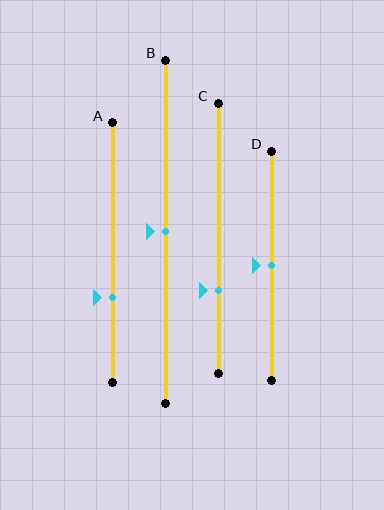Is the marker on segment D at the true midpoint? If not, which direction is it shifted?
Yes, the marker on segment D is at the true midpoint.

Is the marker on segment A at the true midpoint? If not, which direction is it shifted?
No, the marker on segment A is shifted downward by about 17% of the segment length.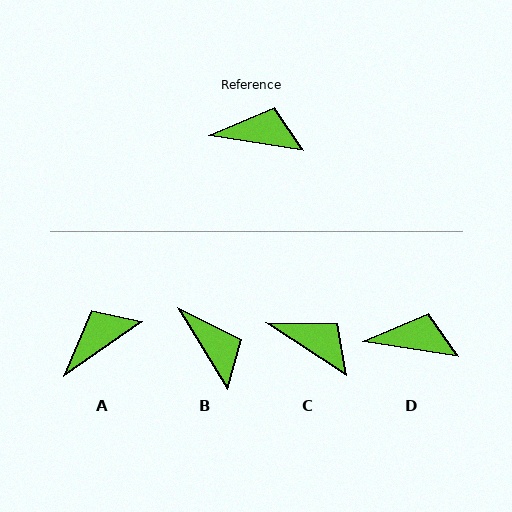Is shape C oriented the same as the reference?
No, it is off by about 24 degrees.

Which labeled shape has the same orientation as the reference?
D.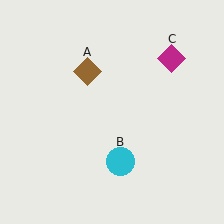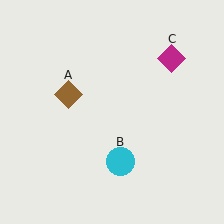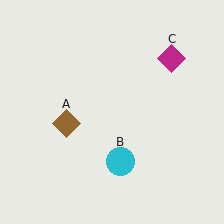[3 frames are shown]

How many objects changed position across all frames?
1 object changed position: brown diamond (object A).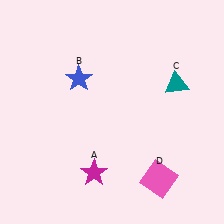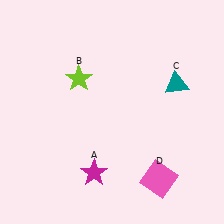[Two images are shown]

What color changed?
The star (B) changed from blue in Image 1 to lime in Image 2.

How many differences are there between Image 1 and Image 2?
There is 1 difference between the two images.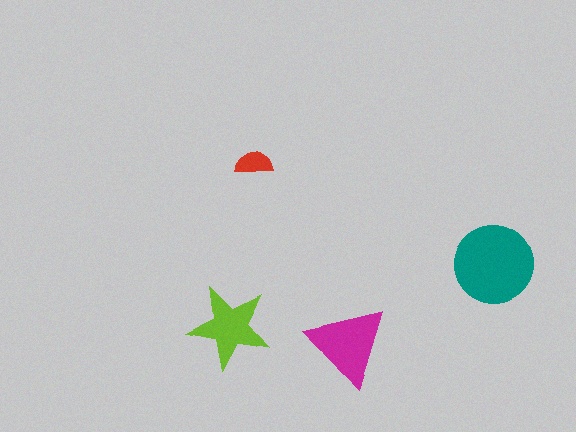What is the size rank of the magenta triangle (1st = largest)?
2nd.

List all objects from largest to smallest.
The teal circle, the magenta triangle, the lime star, the red semicircle.